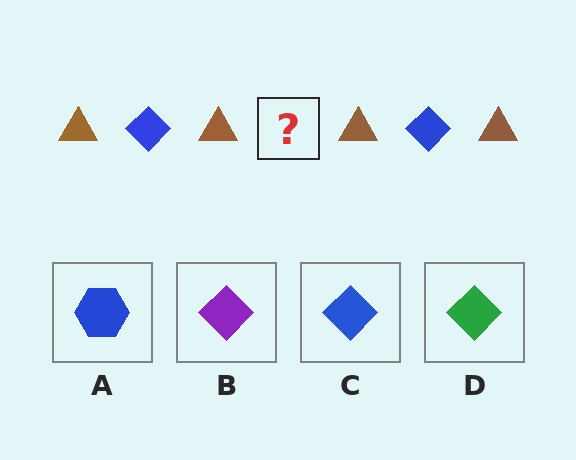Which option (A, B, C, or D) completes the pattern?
C.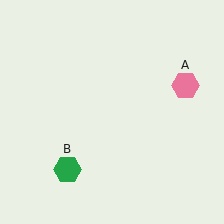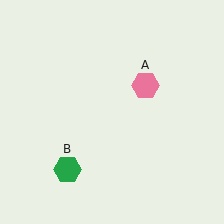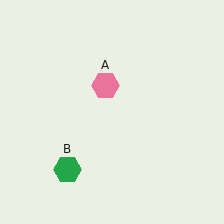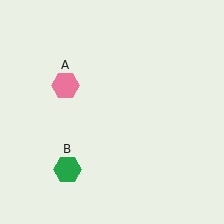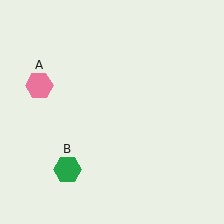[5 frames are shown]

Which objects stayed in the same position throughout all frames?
Green hexagon (object B) remained stationary.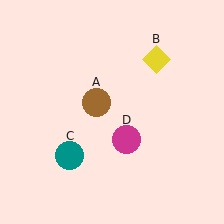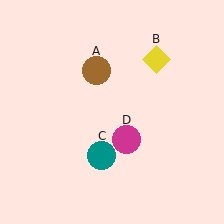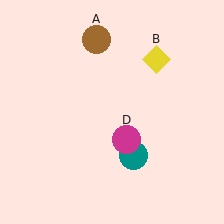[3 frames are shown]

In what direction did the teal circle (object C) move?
The teal circle (object C) moved right.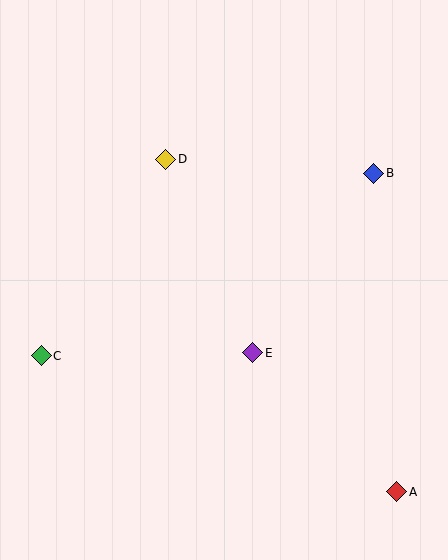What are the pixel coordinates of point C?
Point C is at (41, 356).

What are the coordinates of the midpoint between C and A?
The midpoint between C and A is at (219, 424).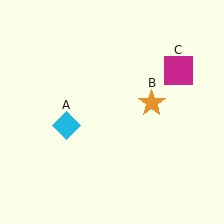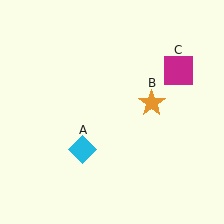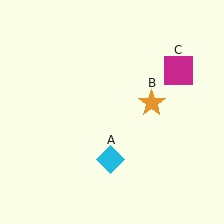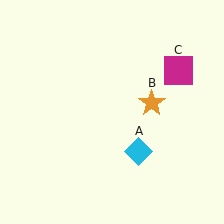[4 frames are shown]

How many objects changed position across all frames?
1 object changed position: cyan diamond (object A).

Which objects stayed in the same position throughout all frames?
Orange star (object B) and magenta square (object C) remained stationary.